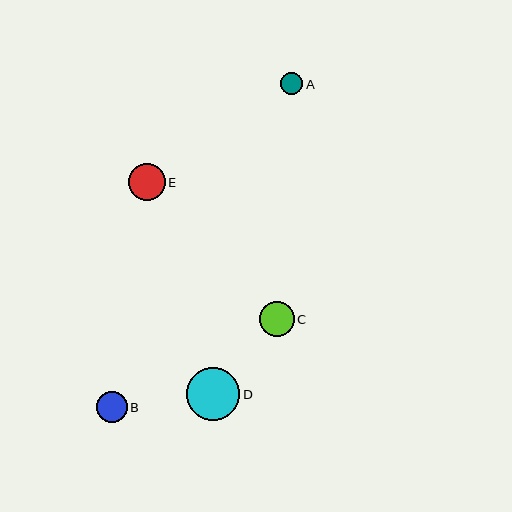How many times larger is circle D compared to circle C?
Circle D is approximately 1.5 times the size of circle C.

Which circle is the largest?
Circle D is the largest with a size of approximately 53 pixels.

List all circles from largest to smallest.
From largest to smallest: D, E, C, B, A.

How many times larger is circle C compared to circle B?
Circle C is approximately 1.1 times the size of circle B.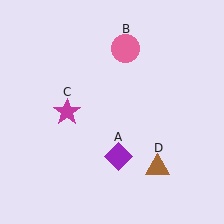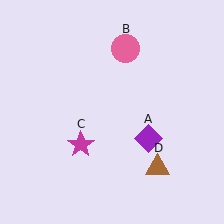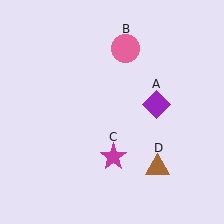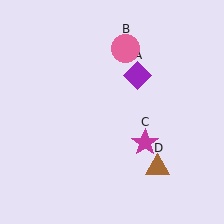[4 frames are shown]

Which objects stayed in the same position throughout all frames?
Pink circle (object B) and brown triangle (object D) remained stationary.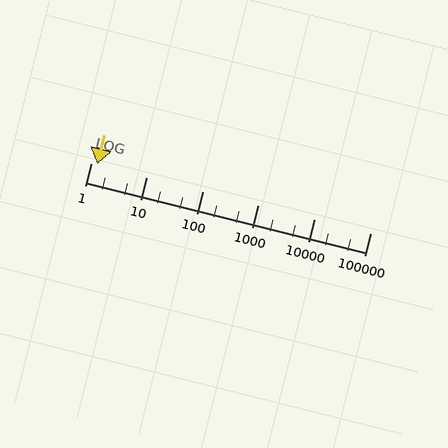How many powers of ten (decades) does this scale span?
The scale spans 5 decades, from 1 to 100000.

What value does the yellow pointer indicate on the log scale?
The pointer indicates approximately 1.3.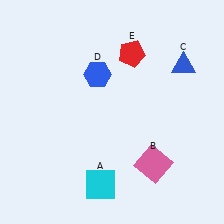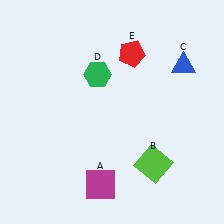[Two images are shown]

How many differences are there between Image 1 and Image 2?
There are 3 differences between the two images.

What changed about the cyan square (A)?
In Image 1, A is cyan. In Image 2, it changed to magenta.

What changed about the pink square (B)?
In Image 1, B is pink. In Image 2, it changed to lime.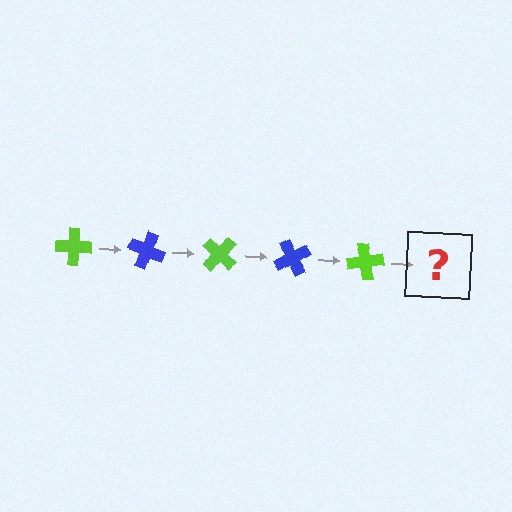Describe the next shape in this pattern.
It should be a blue cross, rotated 100 degrees from the start.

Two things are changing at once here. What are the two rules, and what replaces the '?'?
The two rules are that it rotates 20 degrees each step and the color cycles through lime and blue. The '?' should be a blue cross, rotated 100 degrees from the start.